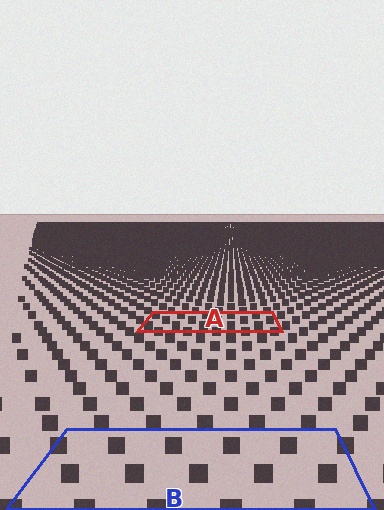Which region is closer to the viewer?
Region B is closer. The texture elements there are larger and more spread out.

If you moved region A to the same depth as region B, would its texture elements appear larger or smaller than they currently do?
They would appear larger. At a closer depth, the same texture elements are projected at a bigger on-screen size.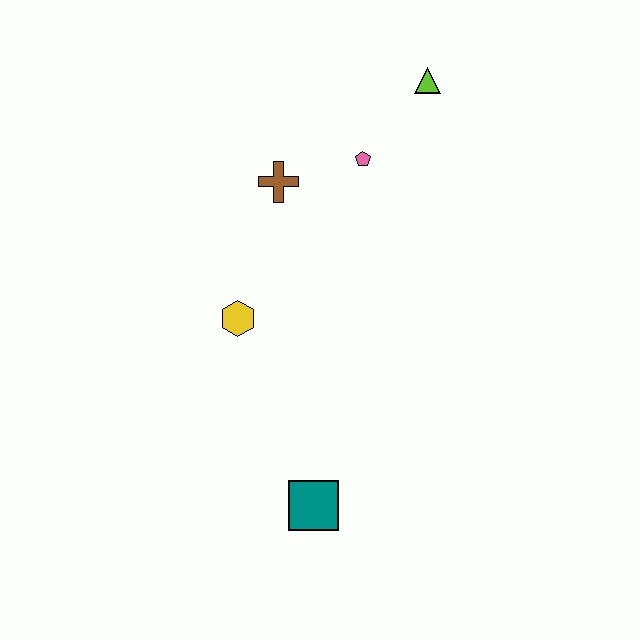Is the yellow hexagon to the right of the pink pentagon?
No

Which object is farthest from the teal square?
The lime triangle is farthest from the teal square.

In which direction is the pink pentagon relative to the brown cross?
The pink pentagon is to the right of the brown cross.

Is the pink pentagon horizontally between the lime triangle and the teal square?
Yes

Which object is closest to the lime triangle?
The pink pentagon is closest to the lime triangle.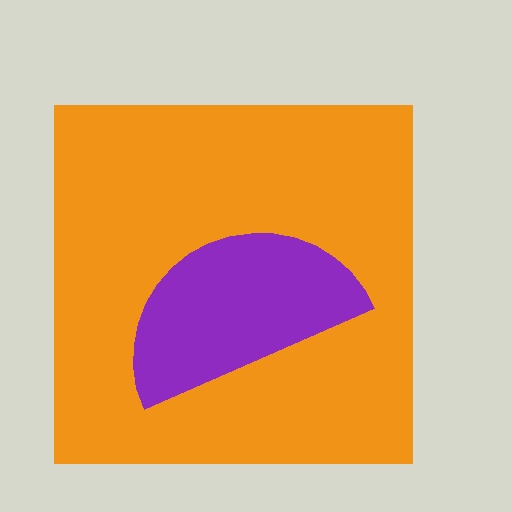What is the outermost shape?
The orange square.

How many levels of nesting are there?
2.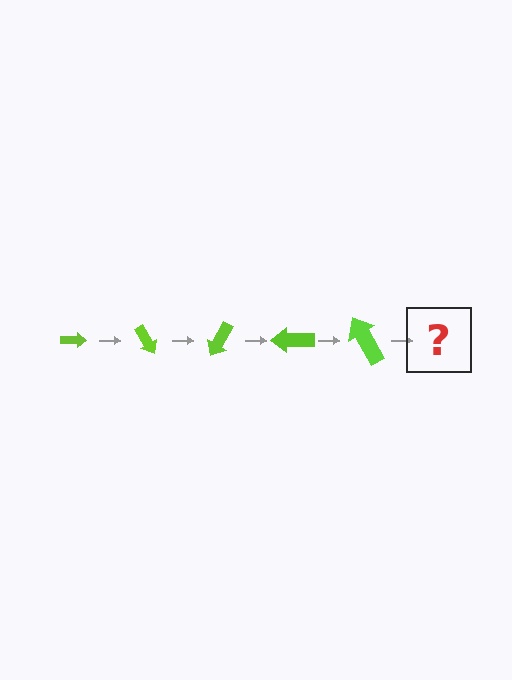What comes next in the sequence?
The next element should be an arrow, larger than the previous one and rotated 300 degrees from the start.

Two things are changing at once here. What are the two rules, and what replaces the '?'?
The two rules are that the arrow grows larger each step and it rotates 60 degrees each step. The '?' should be an arrow, larger than the previous one and rotated 300 degrees from the start.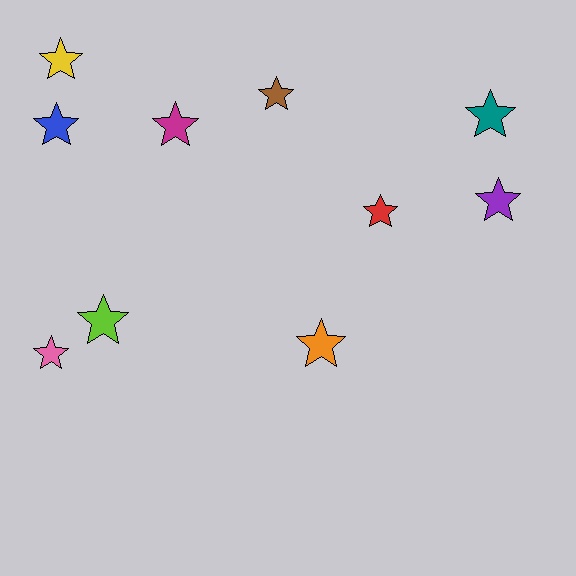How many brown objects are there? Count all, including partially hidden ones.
There is 1 brown object.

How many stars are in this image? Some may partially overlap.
There are 10 stars.